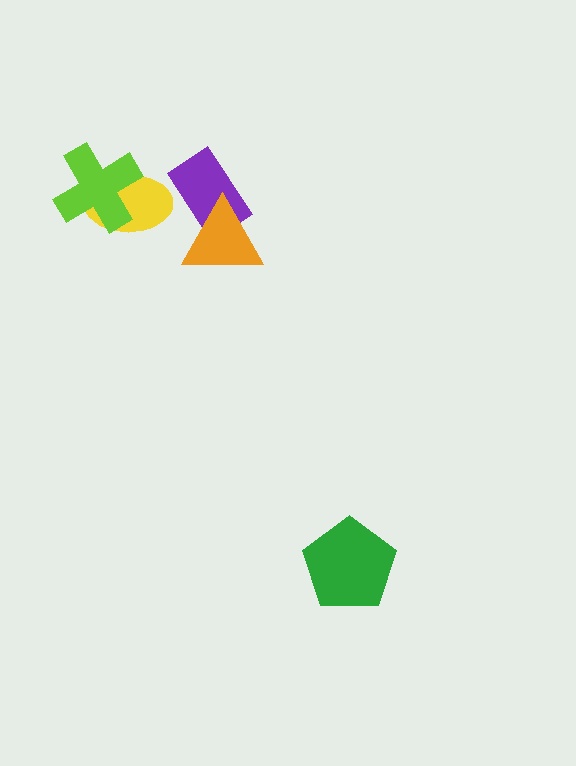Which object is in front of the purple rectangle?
The orange triangle is in front of the purple rectangle.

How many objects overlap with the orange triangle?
1 object overlaps with the orange triangle.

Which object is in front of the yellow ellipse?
The lime cross is in front of the yellow ellipse.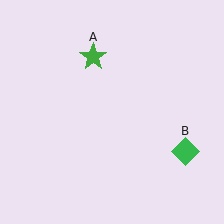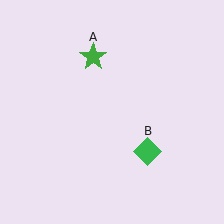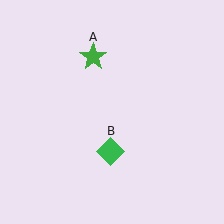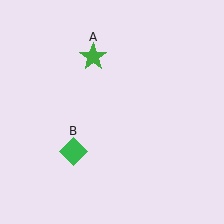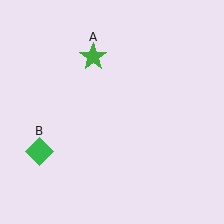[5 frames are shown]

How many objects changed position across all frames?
1 object changed position: green diamond (object B).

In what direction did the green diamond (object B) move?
The green diamond (object B) moved left.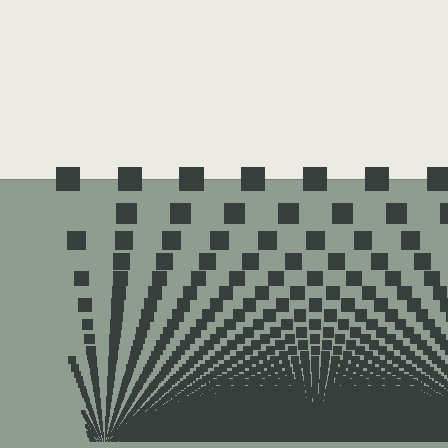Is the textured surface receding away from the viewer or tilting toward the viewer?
The surface appears to tilt toward the viewer. Texture elements get larger and sparser toward the top.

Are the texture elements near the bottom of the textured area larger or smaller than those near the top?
Smaller. The gradient is inverted — elements near the bottom are smaller and denser.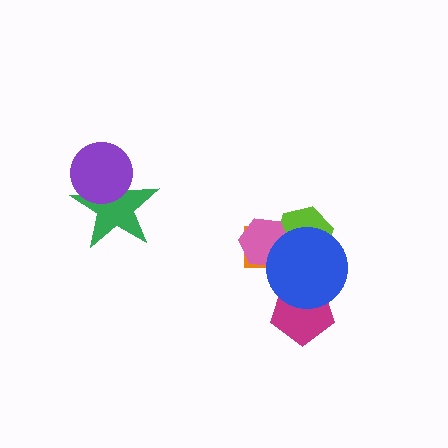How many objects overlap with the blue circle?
4 objects overlap with the blue circle.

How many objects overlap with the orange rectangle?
3 objects overlap with the orange rectangle.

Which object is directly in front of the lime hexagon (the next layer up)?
The pink hexagon is directly in front of the lime hexagon.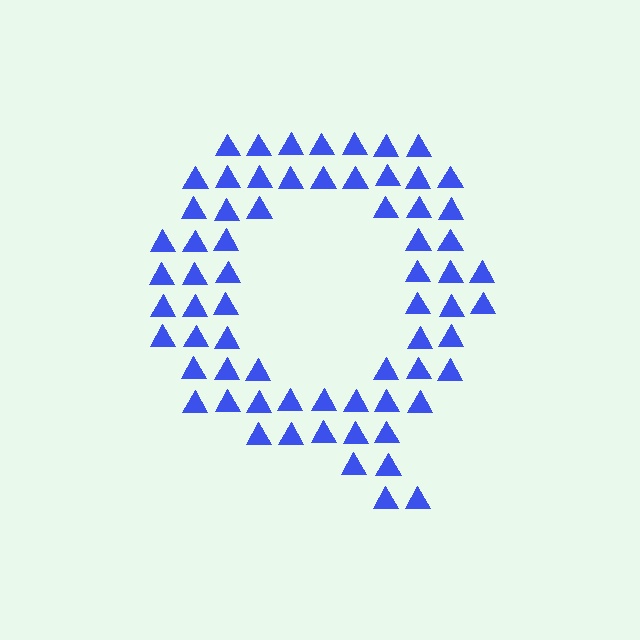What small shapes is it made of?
It is made of small triangles.